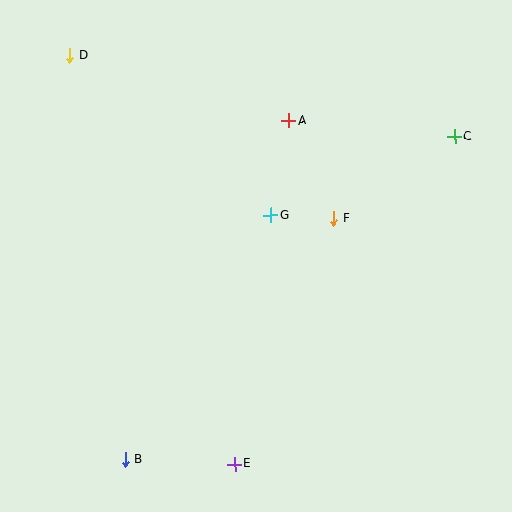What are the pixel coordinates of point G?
Point G is at (271, 215).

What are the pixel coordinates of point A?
Point A is at (289, 120).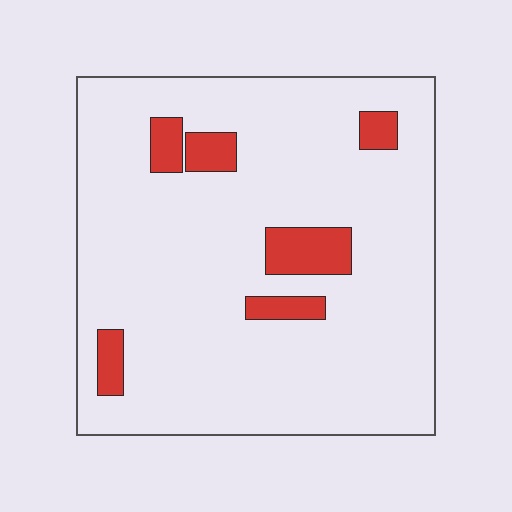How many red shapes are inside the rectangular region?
6.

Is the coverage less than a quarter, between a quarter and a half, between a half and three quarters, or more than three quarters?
Less than a quarter.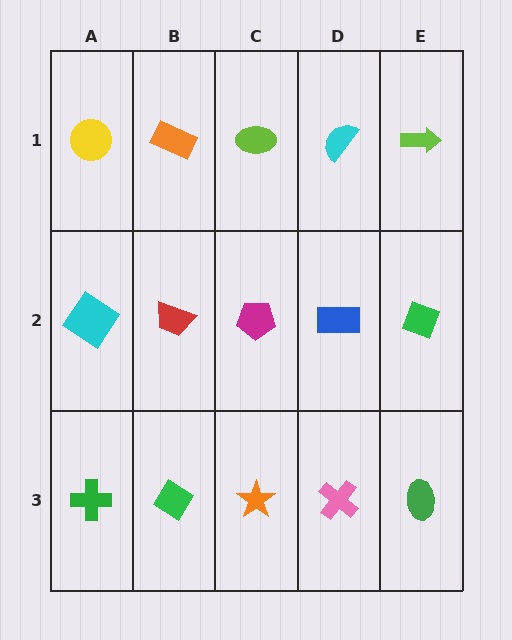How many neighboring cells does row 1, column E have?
2.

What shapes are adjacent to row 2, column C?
A lime ellipse (row 1, column C), an orange star (row 3, column C), a red trapezoid (row 2, column B), a blue rectangle (row 2, column D).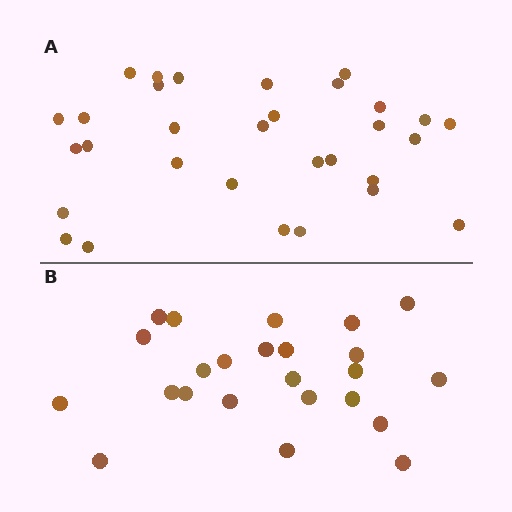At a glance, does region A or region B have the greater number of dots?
Region A (the top region) has more dots.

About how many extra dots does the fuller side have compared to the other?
Region A has roughly 8 or so more dots than region B.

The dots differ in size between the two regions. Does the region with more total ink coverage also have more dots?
No. Region B has more total ink coverage because its dots are larger, but region A actually contains more individual dots. Total area can be misleading — the number of items is what matters here.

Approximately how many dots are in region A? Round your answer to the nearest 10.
About 30 dots. (The exact count is 31, which rounds to 30.)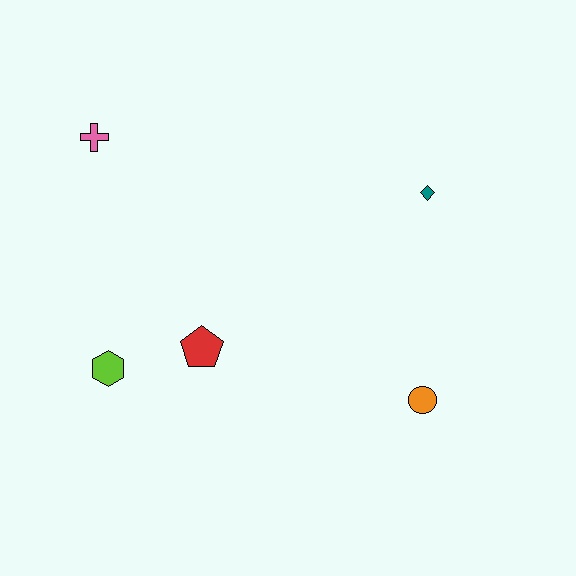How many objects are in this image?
There are 5 objects.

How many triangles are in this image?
There are no triangles.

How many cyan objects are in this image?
There are no cyan objects.